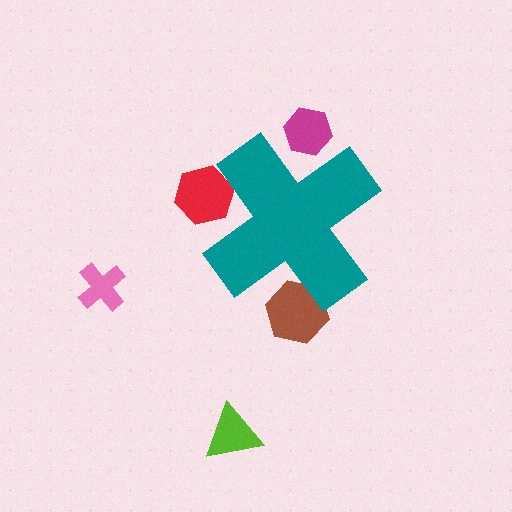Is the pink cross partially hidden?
No, the pink cross is fully visible.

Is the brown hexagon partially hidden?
Yes, the brown hexagon is partially hidden behind the teal cross.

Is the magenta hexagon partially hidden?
Yes, the magenta hexagon is partially hidden behind the teal cross.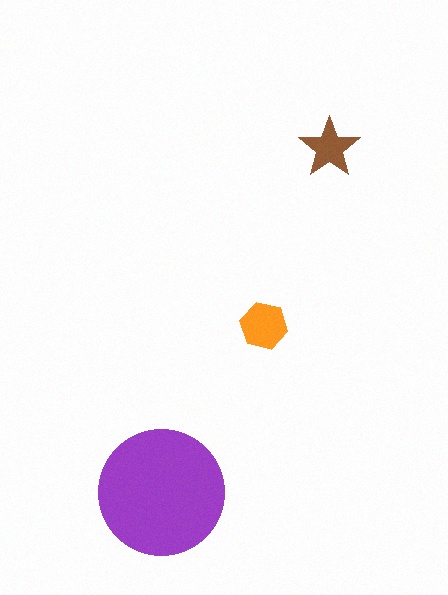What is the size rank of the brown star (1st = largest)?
3rd.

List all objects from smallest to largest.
The brown star, the orange hexagon, the purple circle.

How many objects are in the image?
There are 3 objects in the image.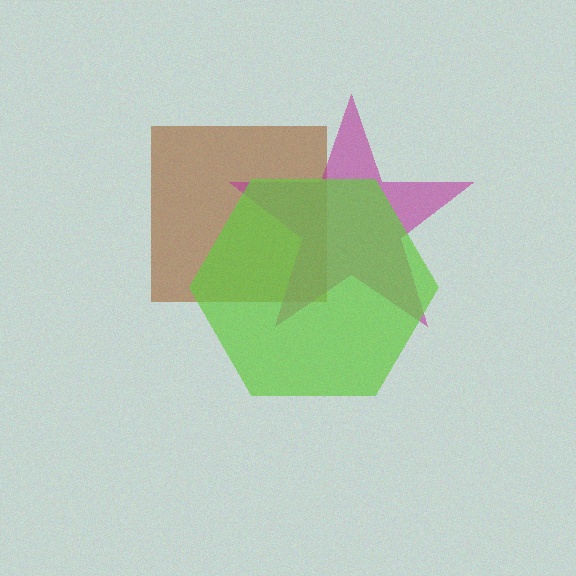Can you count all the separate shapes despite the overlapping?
Yes, there are 3 separate shapes.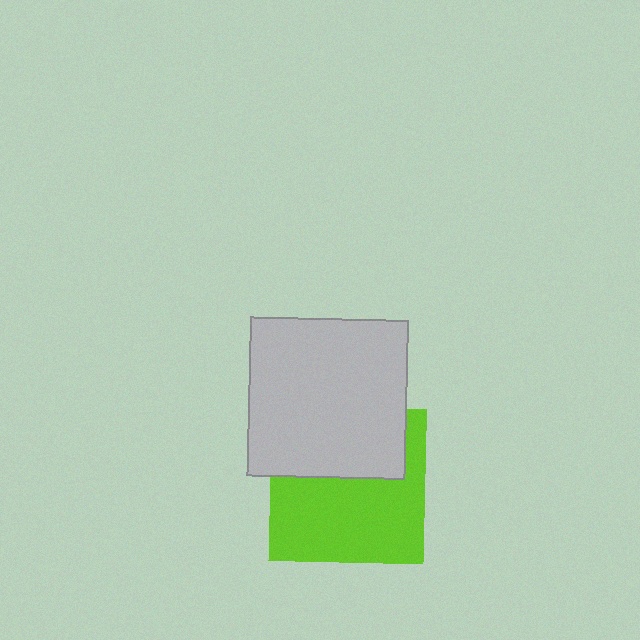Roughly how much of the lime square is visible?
About half of it is visible (roughly 60%).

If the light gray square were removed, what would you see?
You would see the complete lime square.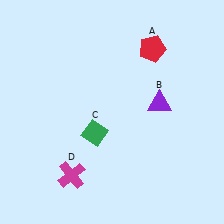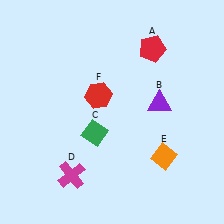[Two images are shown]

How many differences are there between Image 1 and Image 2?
There are 2 differences between the two images.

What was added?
An orange diamond (E), a red hexagon (F) were added in Image 2.